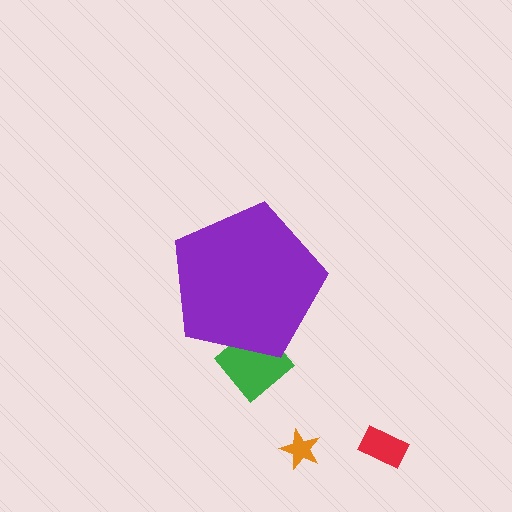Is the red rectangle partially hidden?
No, the red rectangle is fully visible.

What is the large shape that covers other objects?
A purple pentagon.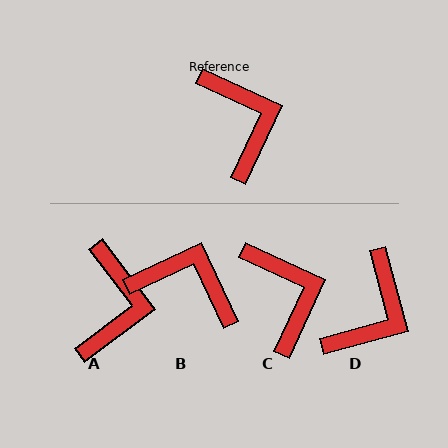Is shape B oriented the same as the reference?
No, it is off by about 50 degrees.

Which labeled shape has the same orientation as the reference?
C.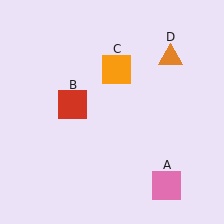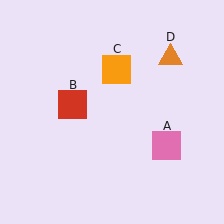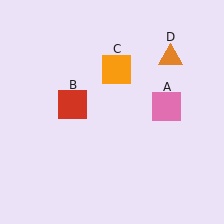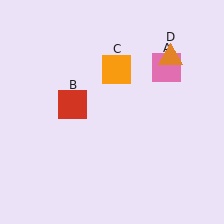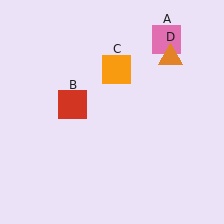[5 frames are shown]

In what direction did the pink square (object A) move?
The pink square (object A) moved up.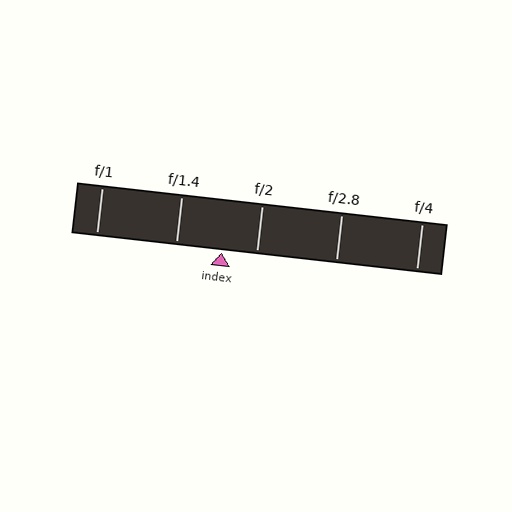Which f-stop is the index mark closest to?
The index mark is closest to f/2.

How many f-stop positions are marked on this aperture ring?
There are 5 f-stop positions marked.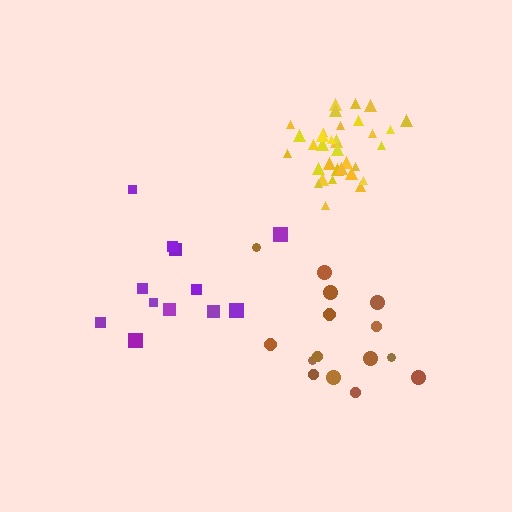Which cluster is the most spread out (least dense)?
Purple.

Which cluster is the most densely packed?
Yellow.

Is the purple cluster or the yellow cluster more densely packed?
Yellow.